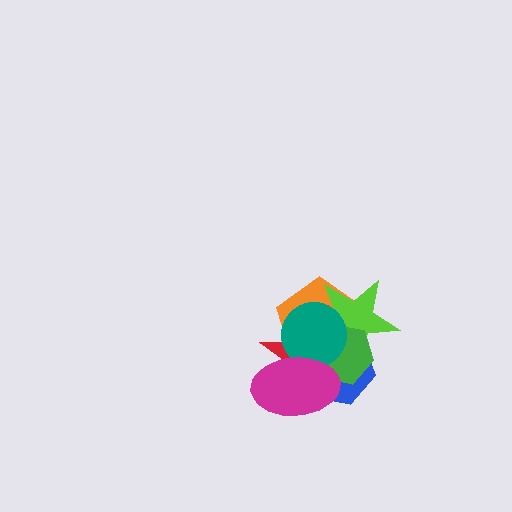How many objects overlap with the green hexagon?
6 objects overlap with the green hexagon.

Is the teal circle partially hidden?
Yes, it is partially covered by another shape.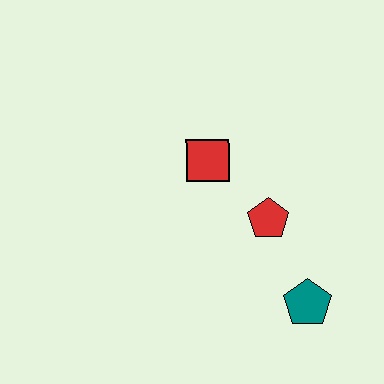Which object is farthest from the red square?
The teal pentagon is farthest from the red square.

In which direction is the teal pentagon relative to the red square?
The teal pentagon is below the red square.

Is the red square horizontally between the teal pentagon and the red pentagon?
No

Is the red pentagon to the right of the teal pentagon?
No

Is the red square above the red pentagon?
Yes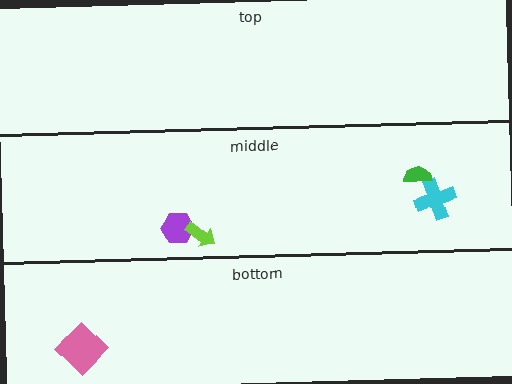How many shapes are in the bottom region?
1.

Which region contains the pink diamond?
The bottom region.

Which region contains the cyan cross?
The middle region.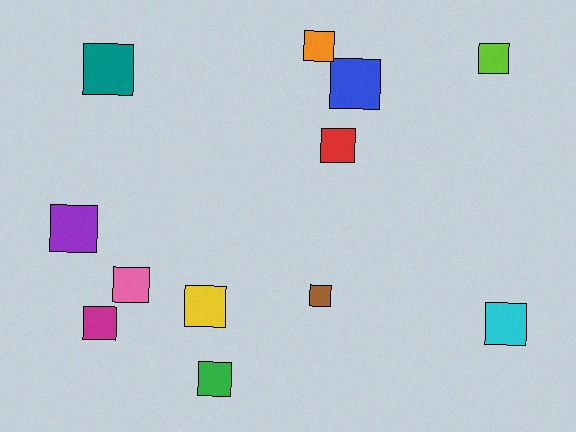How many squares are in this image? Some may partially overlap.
There are 12 squares.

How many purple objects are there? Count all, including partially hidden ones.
There is 1 purple object.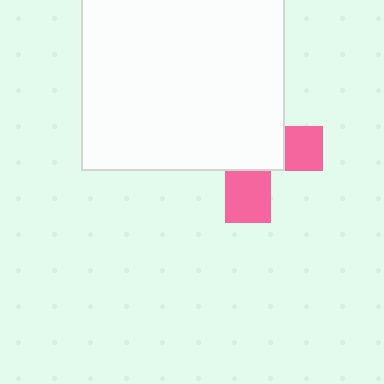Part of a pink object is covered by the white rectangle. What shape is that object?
It is a cross.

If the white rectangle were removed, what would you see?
You would see the complete pink cross.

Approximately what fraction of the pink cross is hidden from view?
Roughly 65% of the pink cross is hidden behind the white rectangle.